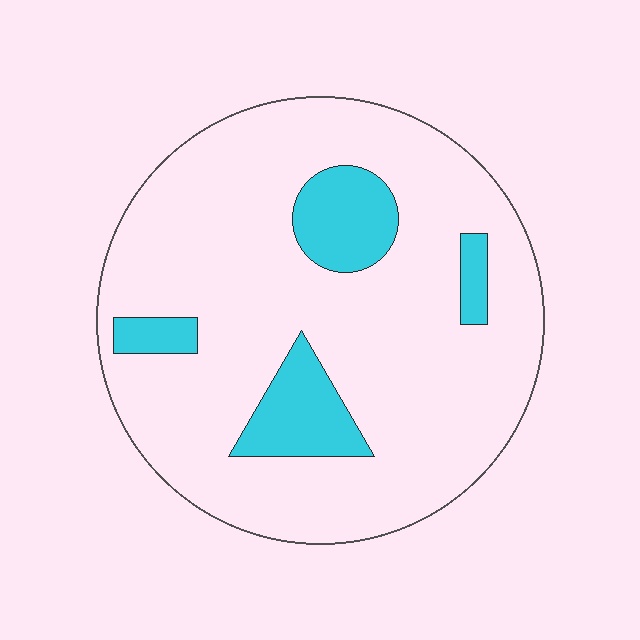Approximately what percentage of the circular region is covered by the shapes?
Approximately 15%.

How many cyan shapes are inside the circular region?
4.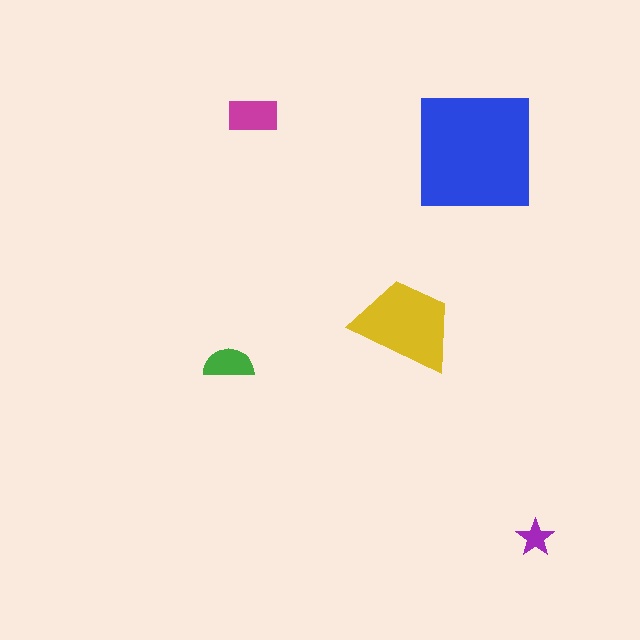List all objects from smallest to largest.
The purple star, the green semicircle, the magenta rectangle, the yellow trapezoid, the blue square.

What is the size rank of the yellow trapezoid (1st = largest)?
2nd.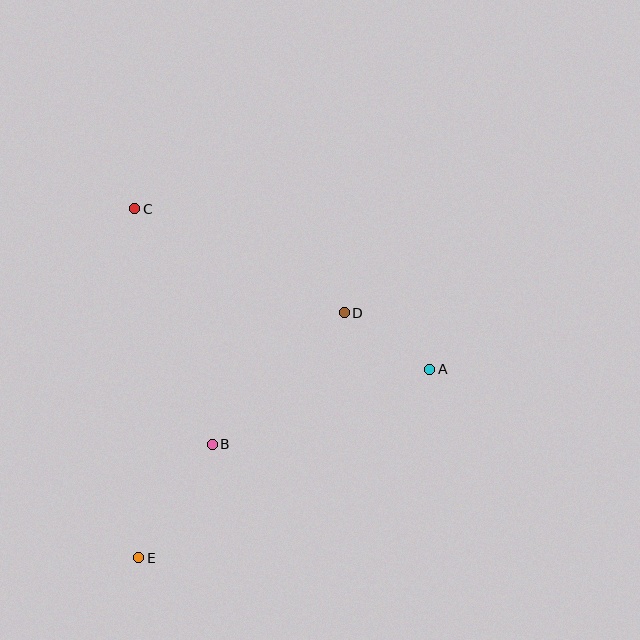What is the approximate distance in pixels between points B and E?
The distance between B and E is approximately 135 pixels.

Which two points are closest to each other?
Points A and D are closest to each other.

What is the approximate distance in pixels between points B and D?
The distance between B and D is approximately 186 pixels.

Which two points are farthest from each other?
Points C and E are farthest from each other.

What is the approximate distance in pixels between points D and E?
The distance between D and E is approximately 320 pixels.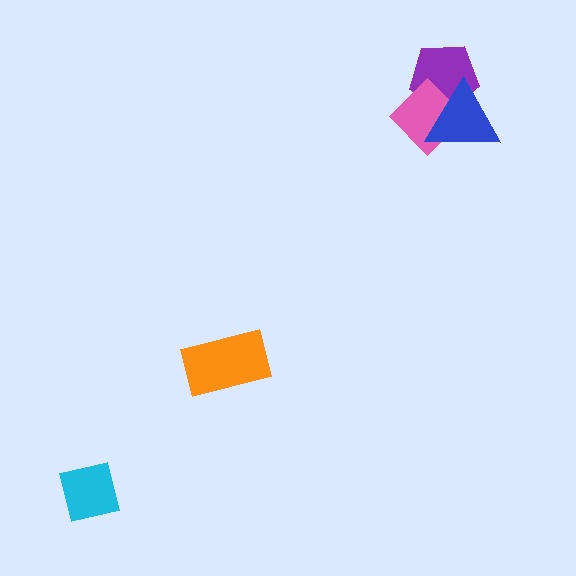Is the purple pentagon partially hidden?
Yes, it is partially covered by another shape.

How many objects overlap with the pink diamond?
2 objects overlap with the pink diamond.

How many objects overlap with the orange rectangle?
0 objects overlap with the orange rectangle.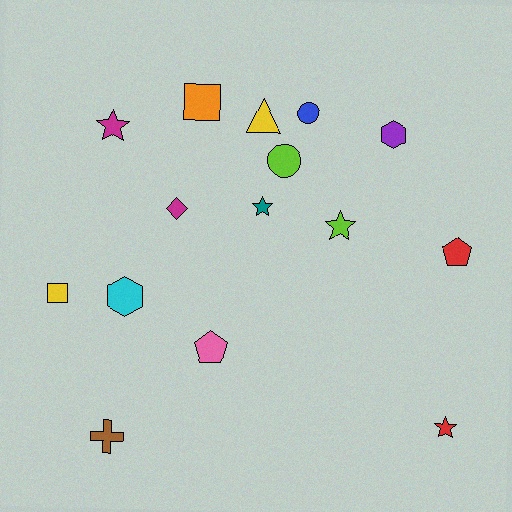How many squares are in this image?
There are 2 squares.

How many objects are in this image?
There are 15 objects.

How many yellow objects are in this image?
There are 2 yellow objects.